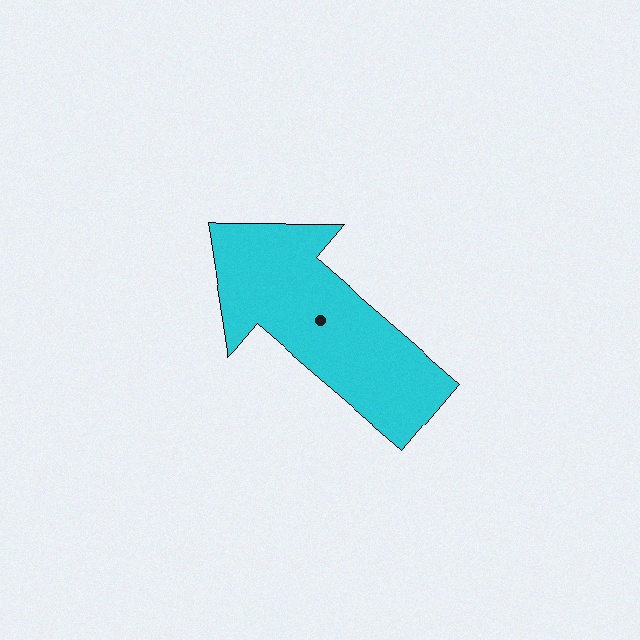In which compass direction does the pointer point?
Northwest.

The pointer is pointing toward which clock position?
Roughly 10 o'clock.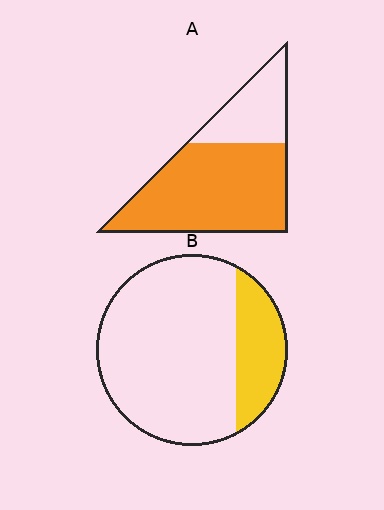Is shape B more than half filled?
No.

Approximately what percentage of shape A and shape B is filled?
A is approximately 70% and B is approximately 20%.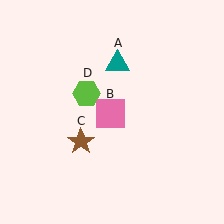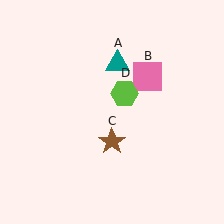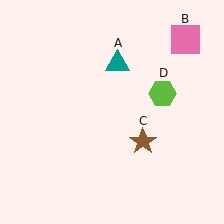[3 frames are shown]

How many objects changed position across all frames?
3 objects changed position: pink square (object B), brown star (object C), lime hexagon (object D).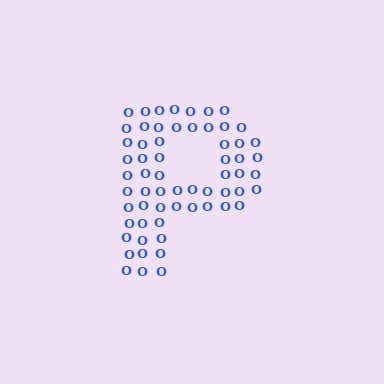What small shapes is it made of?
It is made of small letter O's.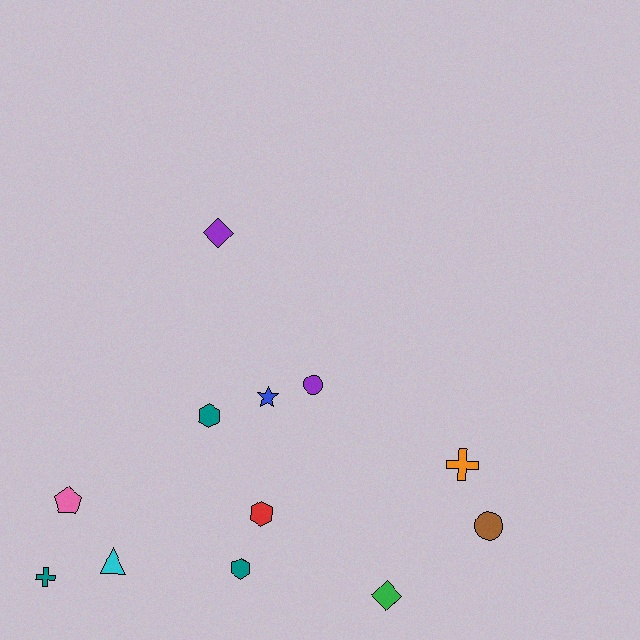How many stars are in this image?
There is 1 star.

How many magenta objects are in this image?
There are no magenta objects.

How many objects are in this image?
There are 12 objects.